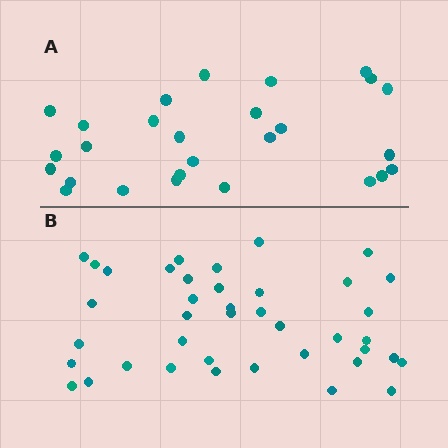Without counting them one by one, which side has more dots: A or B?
Region B (the bottom region) has more dots.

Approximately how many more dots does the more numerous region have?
Region B has approximately 15 more dots than region A.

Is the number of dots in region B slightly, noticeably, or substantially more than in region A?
Region B has substantially more. The ratio is roughly 1.5 to 1.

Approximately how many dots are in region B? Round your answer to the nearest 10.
About 40 dots.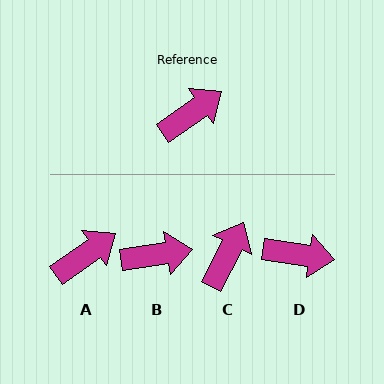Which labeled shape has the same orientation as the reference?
A.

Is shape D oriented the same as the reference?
No, it is off by about 44 degrees.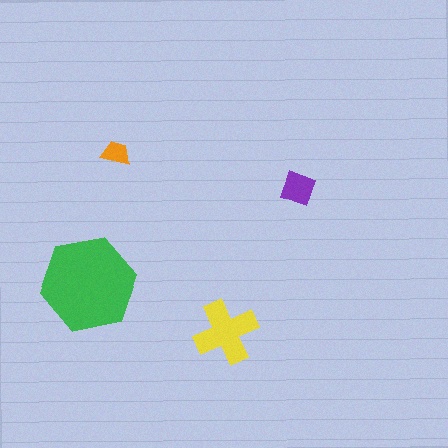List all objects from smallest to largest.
The orange trapezoid, the purple diamond, the yellow cross, the green hexagon.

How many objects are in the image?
There are 4 objects in the image.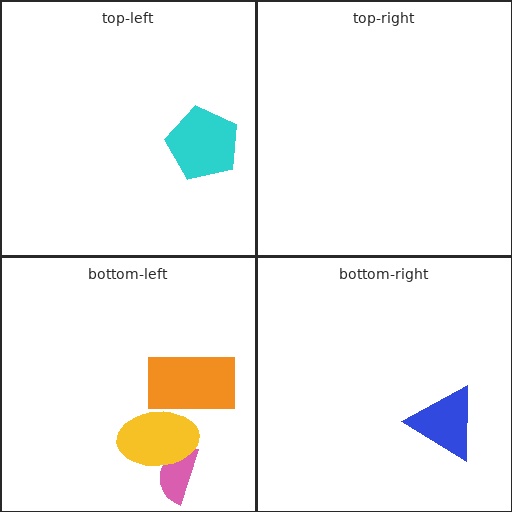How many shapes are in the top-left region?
1.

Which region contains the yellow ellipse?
The bottom-left region.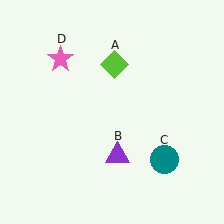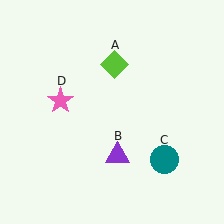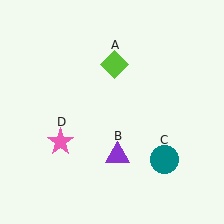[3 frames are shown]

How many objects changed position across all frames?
1 object changed position: pink star (object D).